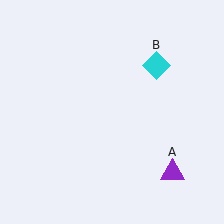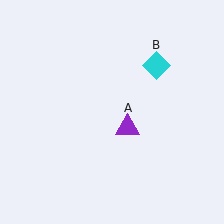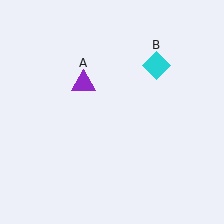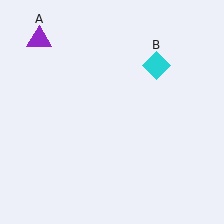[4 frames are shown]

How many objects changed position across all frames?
1 object changed position: purple triangle (object A).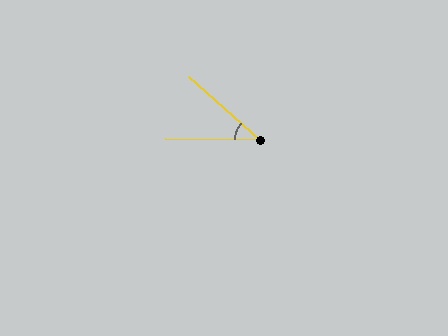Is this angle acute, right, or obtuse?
It is acute.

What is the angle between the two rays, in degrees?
Approximately 42 degrees.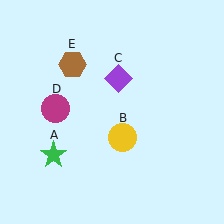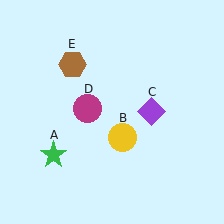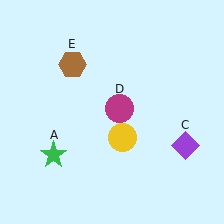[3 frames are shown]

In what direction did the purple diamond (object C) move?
The purple diamond (object C) moved down and to the right.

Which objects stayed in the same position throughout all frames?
Green star (object A) and yellow circle (object B) and brown hexagon (object E) remained stationary.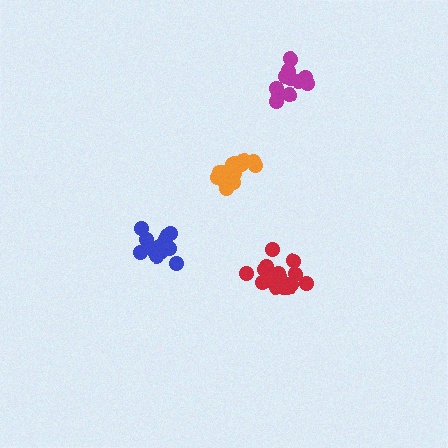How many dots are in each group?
Group 1: 11 dots, Group 2: 13 dots, Group 3: 17 dots, Group 4: 15 dots (56 total).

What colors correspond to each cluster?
The clusters are colored: magenta, blue, orange, red.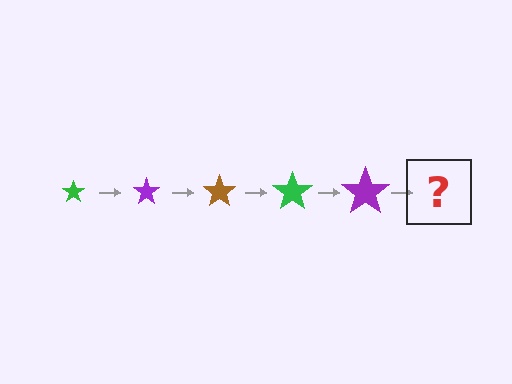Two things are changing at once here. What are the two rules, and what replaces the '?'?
The two rules are that the star grows larger each step and the color cycles through green, purple, and brown. The '?' should be a brown star, larger than the previous one.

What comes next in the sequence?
The next element should be a brown star, larger than the previous one.